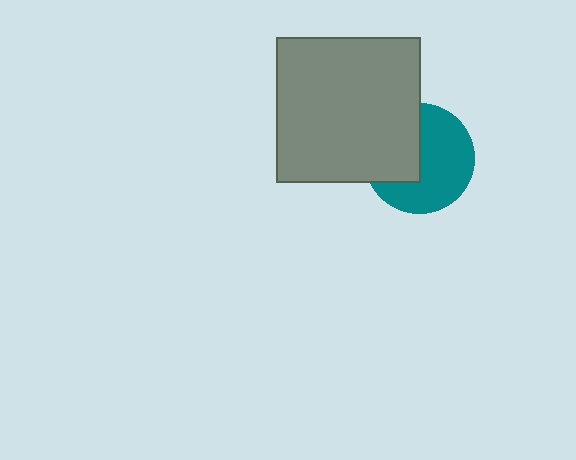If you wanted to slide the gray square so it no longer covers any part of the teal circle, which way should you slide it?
Slide it left — that is the most direct way to separate the two shapes.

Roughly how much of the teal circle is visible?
About half of it is visible (roughly 59%).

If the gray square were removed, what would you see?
You would see the complete teal circle.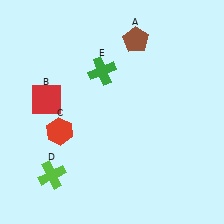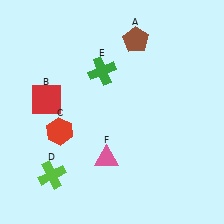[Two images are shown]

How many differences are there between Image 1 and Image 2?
There is 1 difference between the two images.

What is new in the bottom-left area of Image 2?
A pink triangle (F) was added in the bottom-left area of Image 2.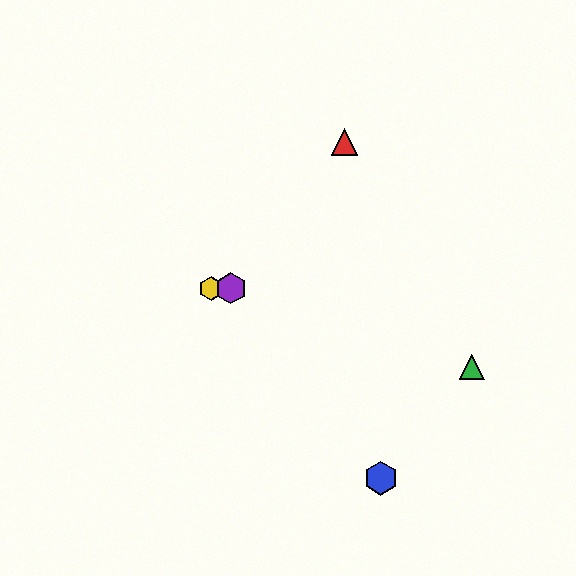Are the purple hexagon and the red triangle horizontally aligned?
No, the purple hexagon is at y≈288 and the red triangle is at y≈142.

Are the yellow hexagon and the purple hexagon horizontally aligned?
Yes, both are at y≈288.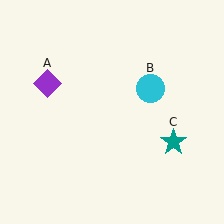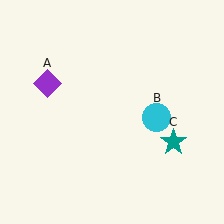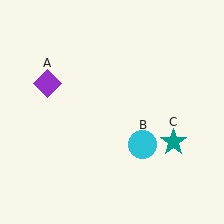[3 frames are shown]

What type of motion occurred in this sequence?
The cyan circle (object B) rotated clockwise around the center of the scene.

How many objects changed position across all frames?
1 object changed position: cyan circle (object B).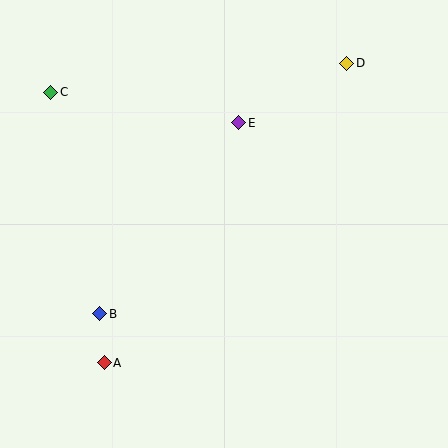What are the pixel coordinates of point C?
Point C is at (51, 92).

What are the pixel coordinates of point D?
Point D is at (347, 63).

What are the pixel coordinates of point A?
Point A is at (104, 363).